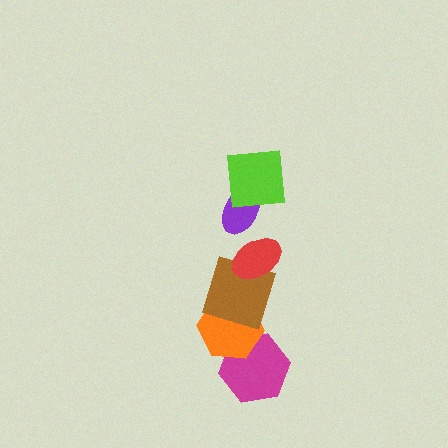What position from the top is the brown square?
The brown square is 4th from the top.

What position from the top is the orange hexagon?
The orange hexagon is 5th from the top.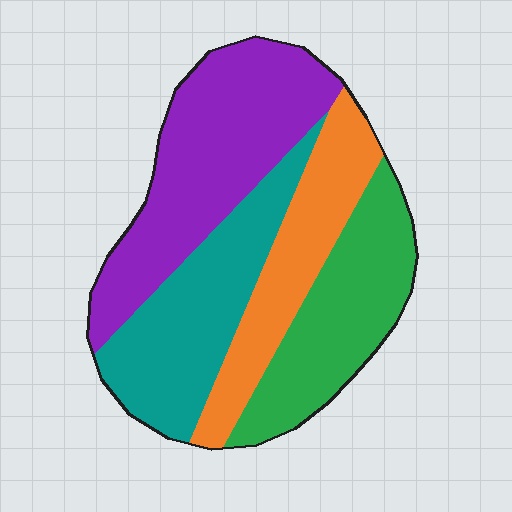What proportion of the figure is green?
Green covers 23% of the figure.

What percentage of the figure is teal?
Teal takes up about one quarter (1/4) of the figure.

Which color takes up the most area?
Purple, at roughly 30%.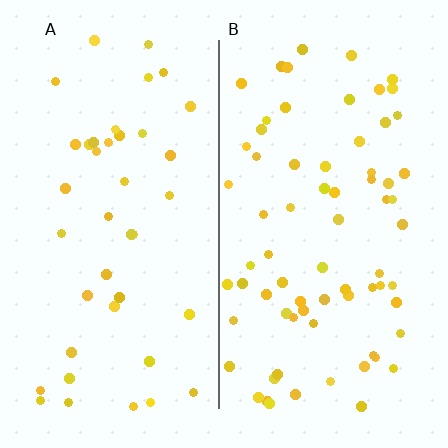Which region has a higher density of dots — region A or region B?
B (the right).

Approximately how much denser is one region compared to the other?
Approximately 1.7× — region B over region A.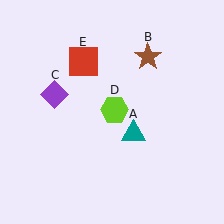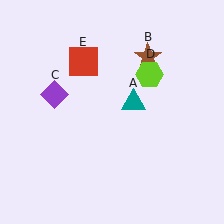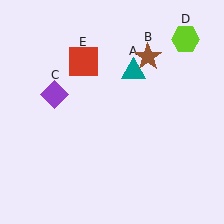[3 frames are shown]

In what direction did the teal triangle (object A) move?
The teal triangle (object A) moved up.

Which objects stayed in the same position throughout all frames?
Brown star (object B) and purple diamond (object C) and red square (object E) remained stationary.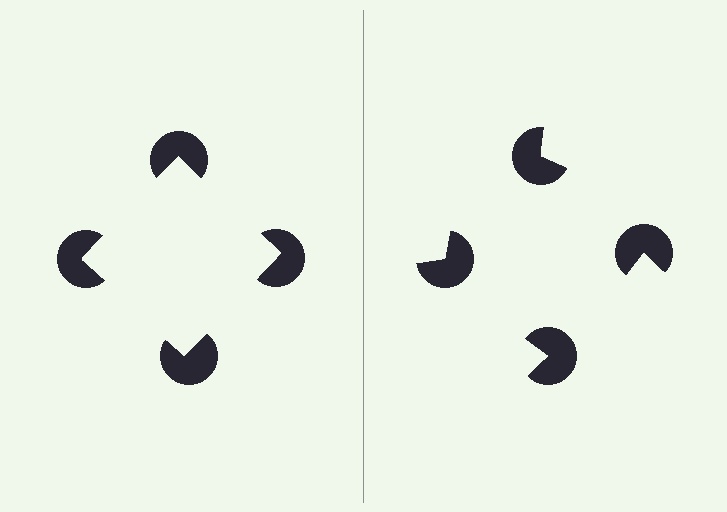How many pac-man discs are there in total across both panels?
8 — 4 on each side.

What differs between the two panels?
The pac-man discs are positioned identically on both sides; only the wedge orientations differ. On the left they align to a square; on the right they are misaligned.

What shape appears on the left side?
An illusory square.